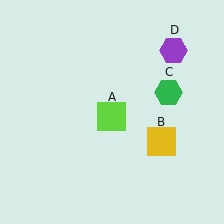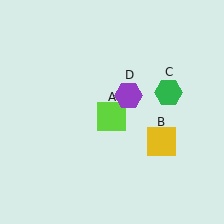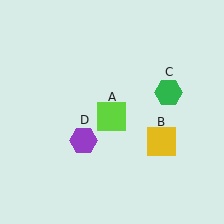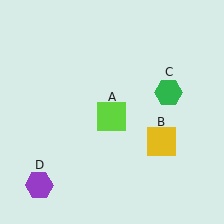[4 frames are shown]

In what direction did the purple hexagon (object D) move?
The purple hexagon (object D) moved down and to the left.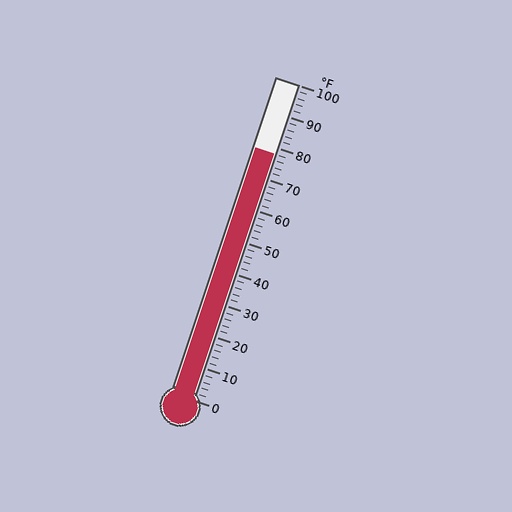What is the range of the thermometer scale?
The thermometer scale ranges from 0°F to 100°F.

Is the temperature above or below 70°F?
The temperature is above 70°F.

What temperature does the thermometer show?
The thermometer shows approximately 78°F.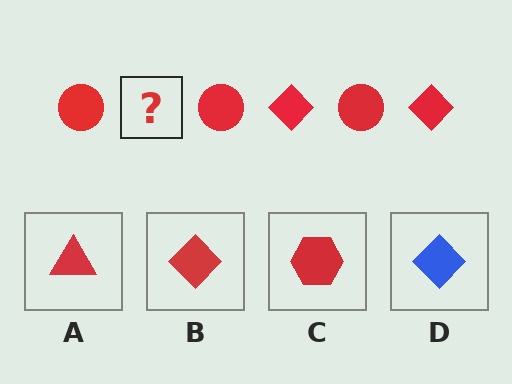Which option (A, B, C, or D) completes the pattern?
B.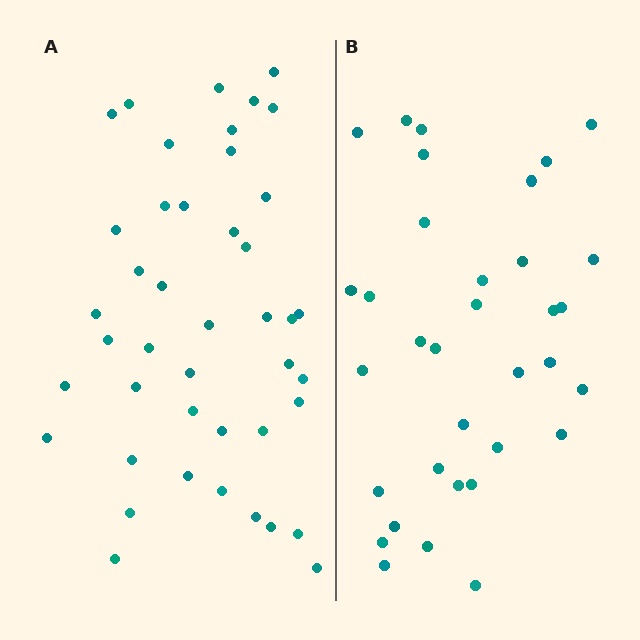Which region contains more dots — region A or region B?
Region A (the left region) has more dots.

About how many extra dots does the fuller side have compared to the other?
Region A has roughly 8 or so more dots than region B.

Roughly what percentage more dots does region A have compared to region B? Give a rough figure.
About 25% more.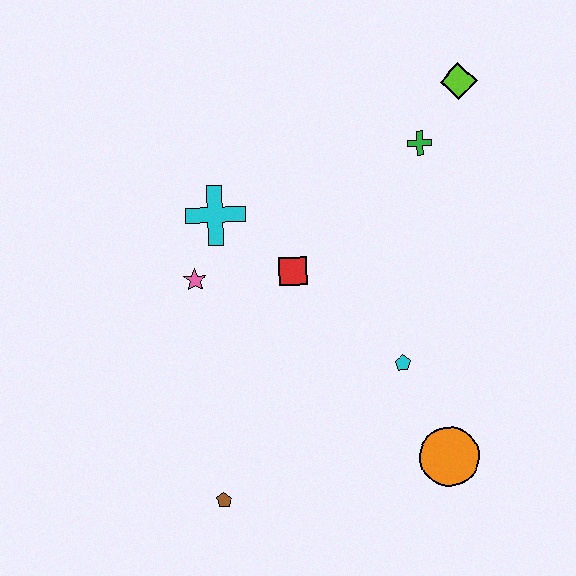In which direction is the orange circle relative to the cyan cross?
The orange circle is below the cyan cross.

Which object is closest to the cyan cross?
The pink star is closest to the cyan cross.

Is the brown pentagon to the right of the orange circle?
No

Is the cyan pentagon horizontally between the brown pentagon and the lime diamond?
Yes